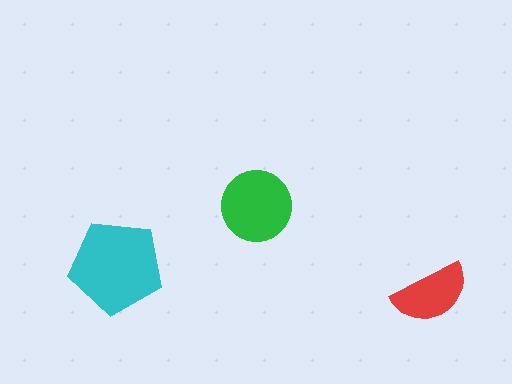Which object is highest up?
The green circle is topmost.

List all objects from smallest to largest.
The red semicircle, the green circle, the cyan pentagon.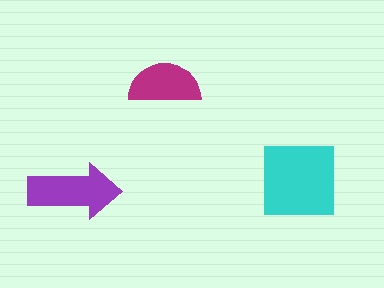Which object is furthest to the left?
The purple arrow is leftmost.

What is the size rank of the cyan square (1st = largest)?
1st.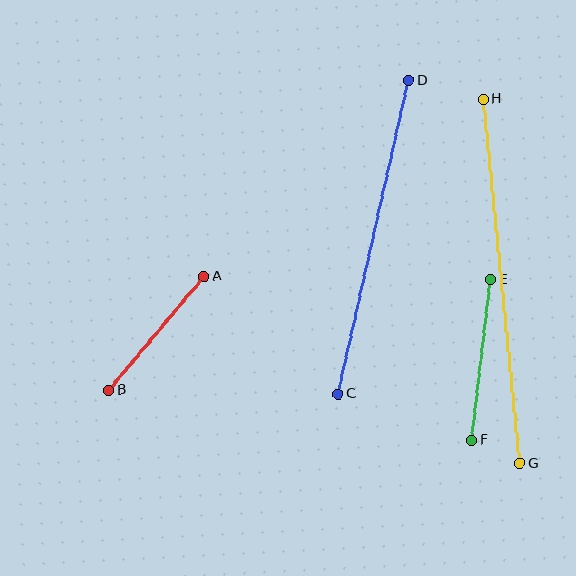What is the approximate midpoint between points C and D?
The midpoint is at approximately (373, 237) pixels.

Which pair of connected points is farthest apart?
Points G and H are farthest apart.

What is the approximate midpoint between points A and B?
The midpoint is at approximately (156, 333) pixels.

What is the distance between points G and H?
The distance is approximately 366 pixels.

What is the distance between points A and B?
The distance is approximately 149 pixels.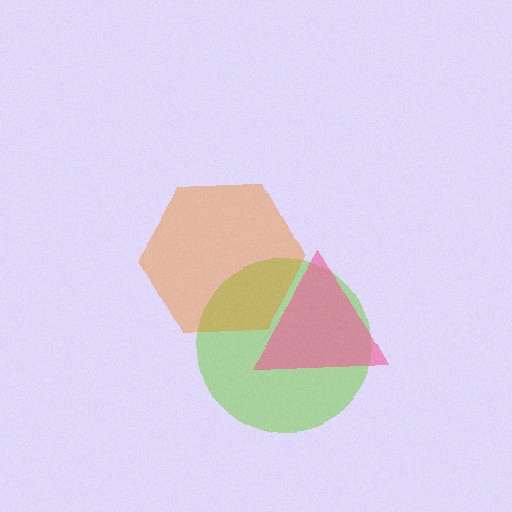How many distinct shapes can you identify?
There are 3 distinct shapes: a lime circle, an orange hexagon, a pink triangle.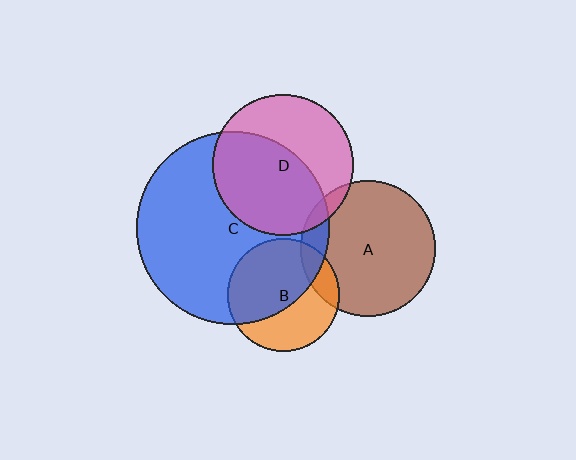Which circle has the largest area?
Circle C (blue).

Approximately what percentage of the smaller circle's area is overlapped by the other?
Approximately 10%.